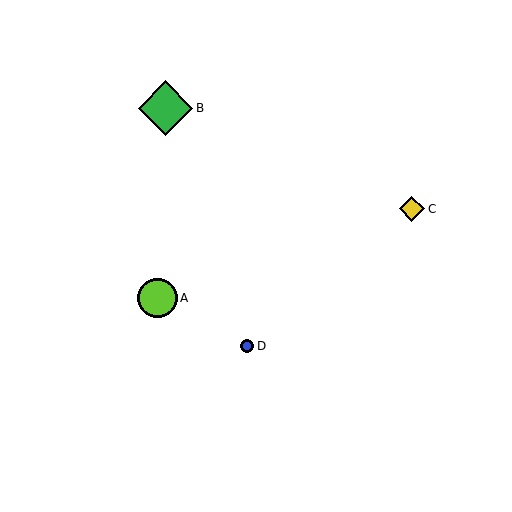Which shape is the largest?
The green diamond (labeled B) is the largest.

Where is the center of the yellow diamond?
The center of the yellow diamond is at (412, 209).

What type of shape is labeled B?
Shape B is a green diamond.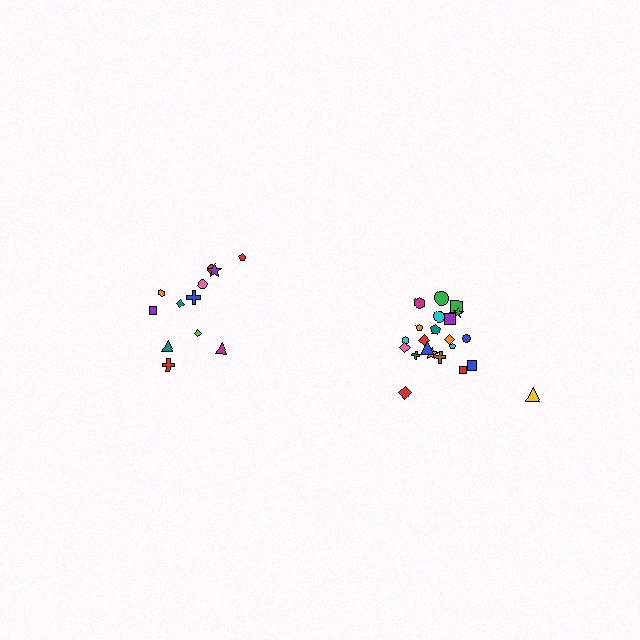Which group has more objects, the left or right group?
The right group.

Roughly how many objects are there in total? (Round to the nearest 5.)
Roughly 35 objects in total.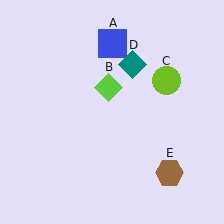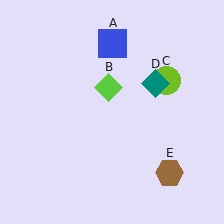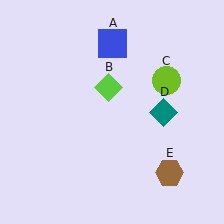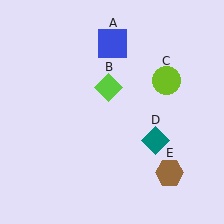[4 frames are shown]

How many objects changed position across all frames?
1 object changed position: teal diamond (object D).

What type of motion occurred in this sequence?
The teal diamond (object D) rotated clockwise around the center of the scene.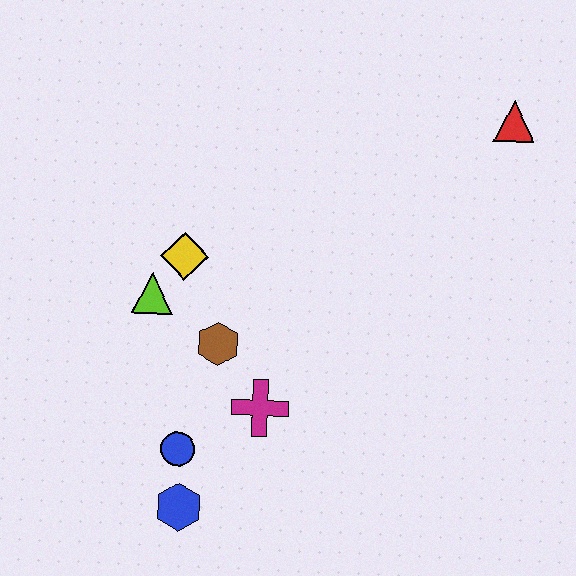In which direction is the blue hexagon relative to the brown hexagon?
The blue hexagon is below the brown hexagon.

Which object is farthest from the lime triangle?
The red triangle is farthest from the lime triangle.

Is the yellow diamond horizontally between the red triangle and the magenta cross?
No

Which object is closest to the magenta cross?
The brown hexagon is closest to the magenta cross.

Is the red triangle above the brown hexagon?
Yes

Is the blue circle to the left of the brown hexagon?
Yes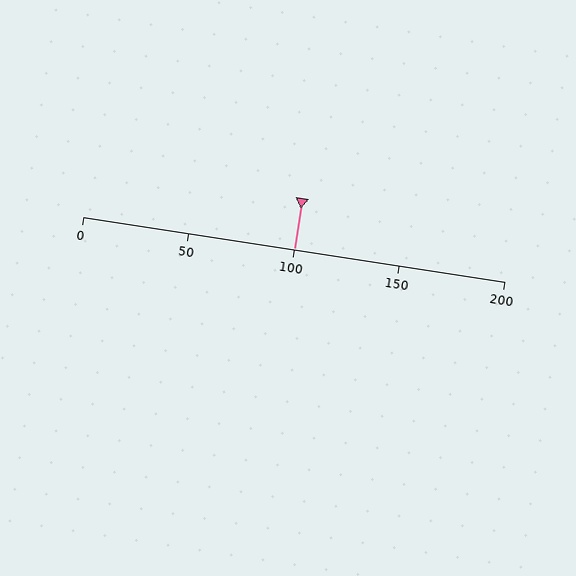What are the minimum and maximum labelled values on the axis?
The axis runs from 0 to 200.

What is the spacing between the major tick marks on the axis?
The major ticks are spaced 50 apart.